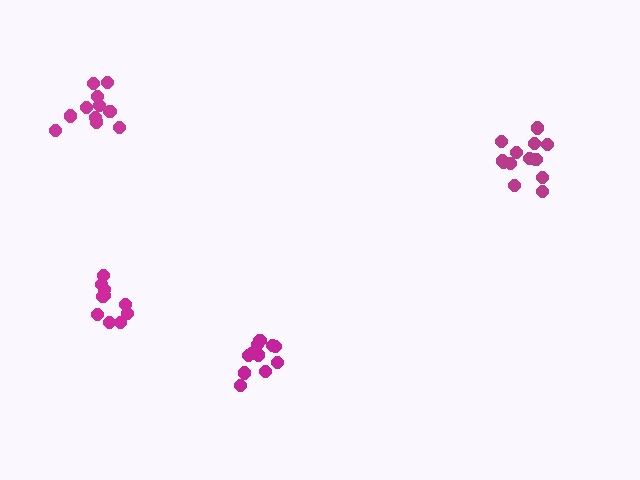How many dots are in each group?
Group 1: 10 dots, Group 2: 13 dots, Group 3: 11 dots, Group 4: 11 dots (45 total).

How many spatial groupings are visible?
There are 4 spatial groupings.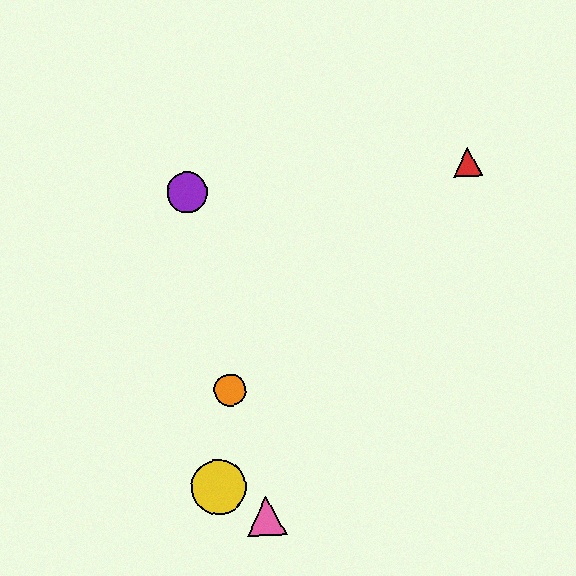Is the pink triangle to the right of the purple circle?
Yes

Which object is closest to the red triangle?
The purple circle is closest to the red triangle.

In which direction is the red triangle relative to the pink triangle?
The red triangle is above the pink triangle.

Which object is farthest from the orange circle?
The red triangle is farthest from the orange circle.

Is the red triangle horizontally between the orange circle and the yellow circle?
No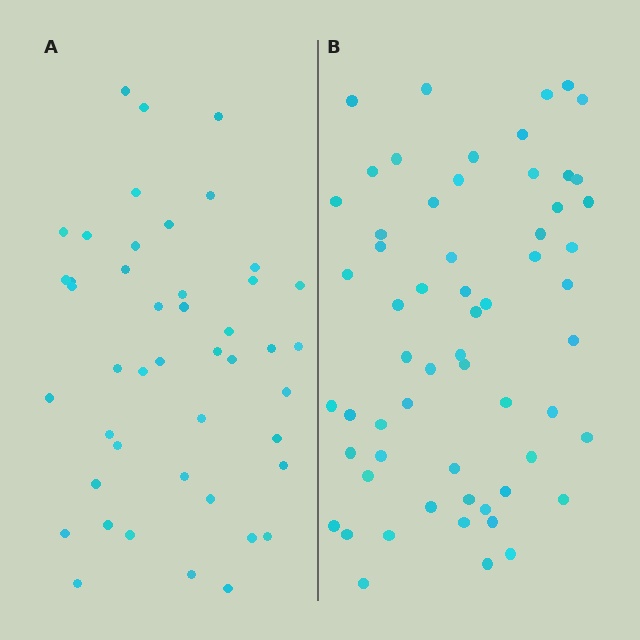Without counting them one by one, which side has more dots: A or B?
Region B (the right region) has more dots.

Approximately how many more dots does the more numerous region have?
Region B has approximately 15 more dots than region A.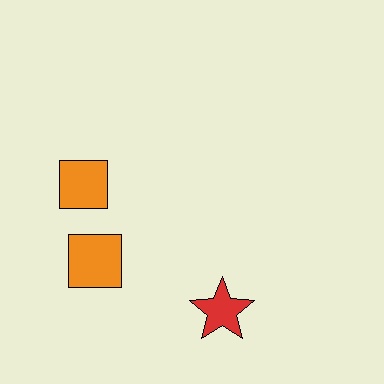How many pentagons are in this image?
There are no pentagons.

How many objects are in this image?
There are 3 objects.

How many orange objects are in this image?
There are 2 orange objects.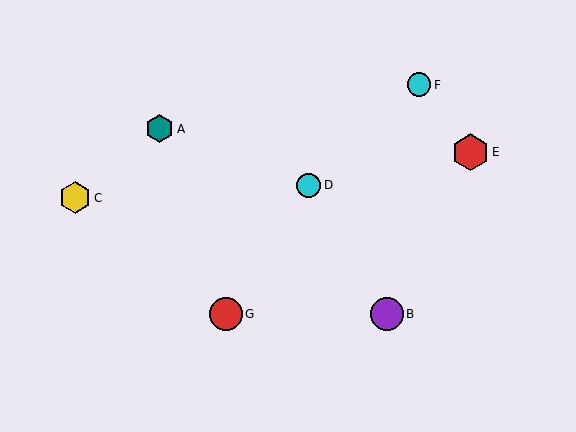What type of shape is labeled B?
Shape B is a purple circle.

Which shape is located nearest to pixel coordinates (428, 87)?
The cyan circle (labeled F) at (419, 85) is nearest to that location.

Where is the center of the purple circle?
The center of the purple circle is at (387, 314).